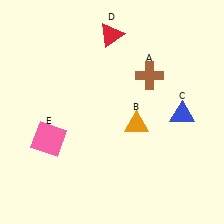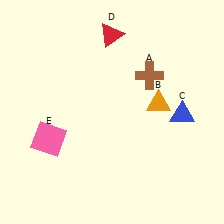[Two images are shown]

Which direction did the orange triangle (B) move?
The orange triangle (B) moved right.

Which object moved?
The orange triangle (B) moved right.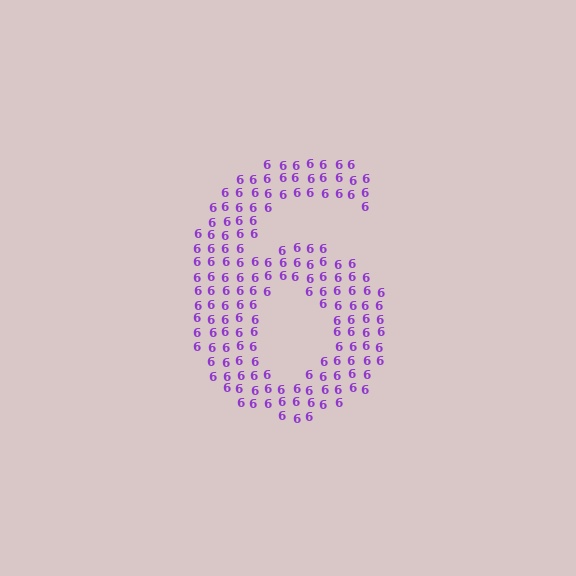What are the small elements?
The small elements are digit 6's.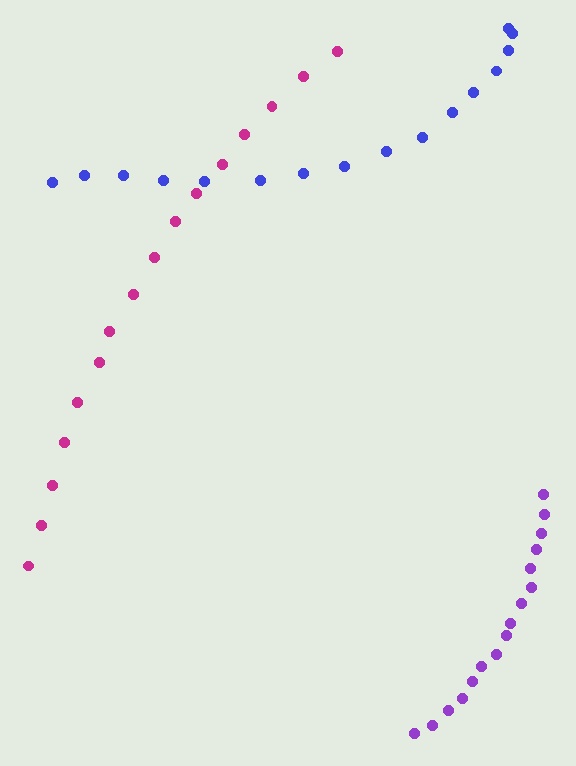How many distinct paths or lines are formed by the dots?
There are 3 distinct paths.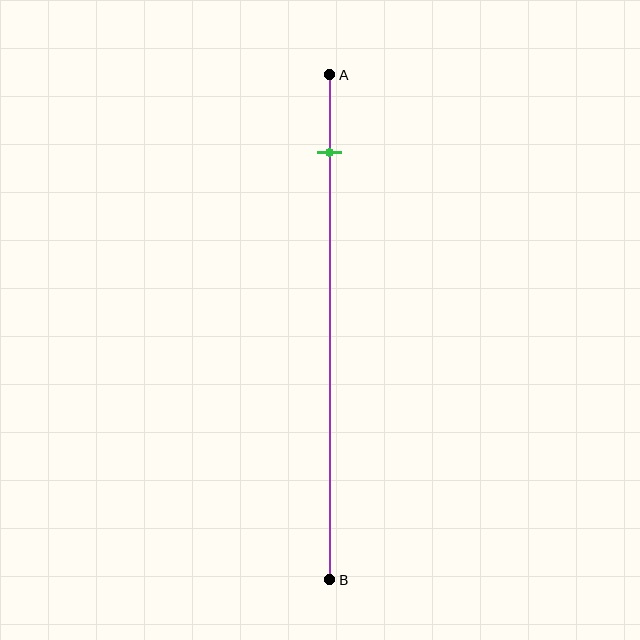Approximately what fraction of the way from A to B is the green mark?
The green mark is approximately 15% of the way from A to B.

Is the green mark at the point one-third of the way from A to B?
No, the mark is at about 15% from A, not at the 33% one-third point.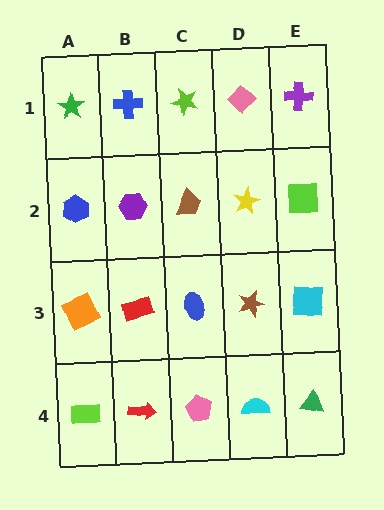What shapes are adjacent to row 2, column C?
A lime star (row 1, column C), a blue ellipse (row 3, column C), a purple hexagon (row 2, column B), a yellow star (row 2, column D).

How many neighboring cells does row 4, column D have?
3.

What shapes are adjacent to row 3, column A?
A blue hexagon (row 2, column A), a lime rectangle (row 4, column A), a red rectangle (row 3, column B).